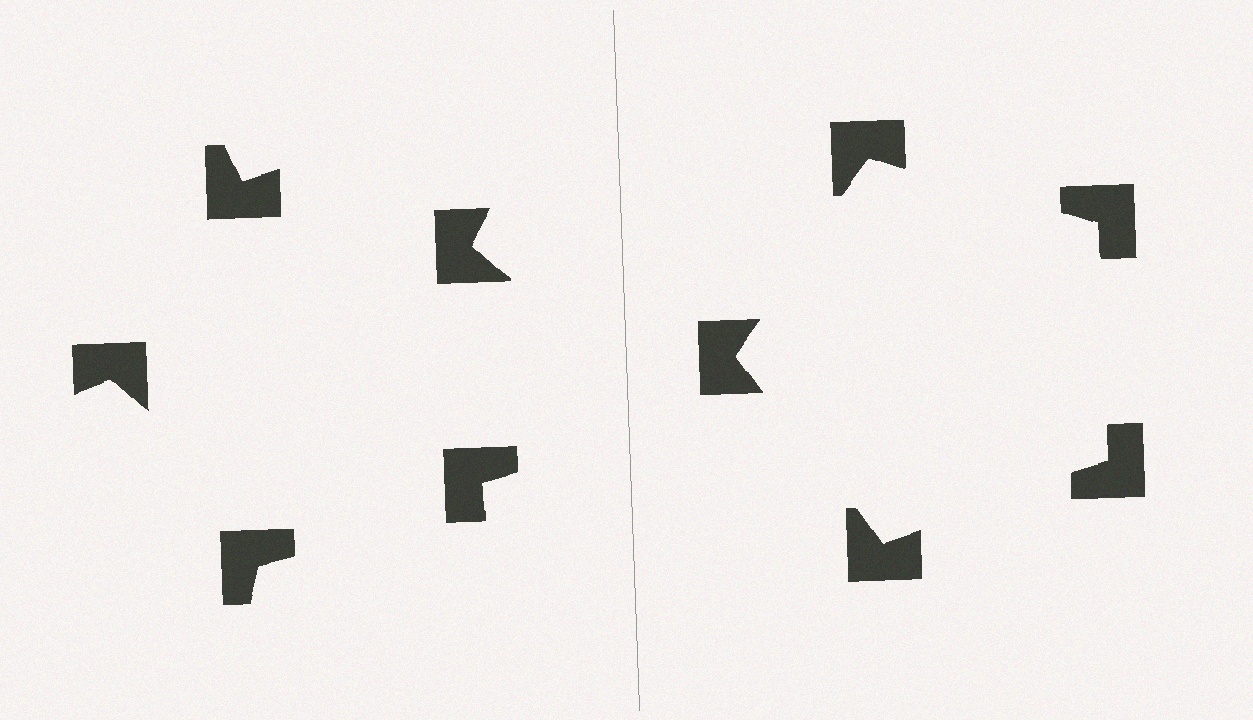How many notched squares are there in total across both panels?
10 — 5 on each side.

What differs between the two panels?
The notched squares are positioned identically on both sides; only the wedge orientations differ. On the right they align to a pentagon; on the left they are misaligned.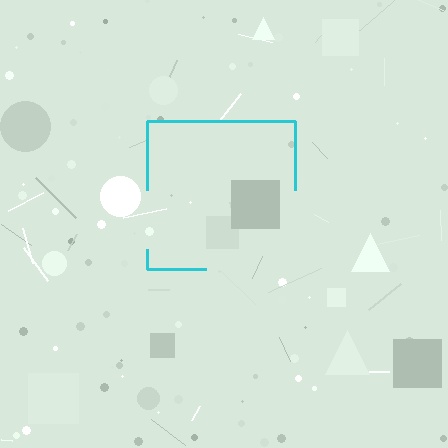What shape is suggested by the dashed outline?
The dashed outline suggests a square.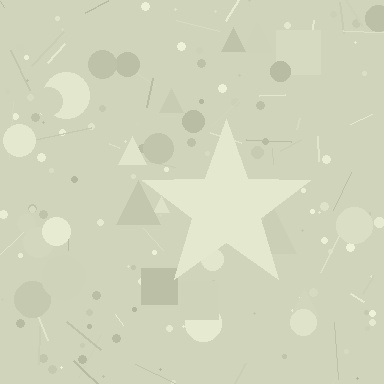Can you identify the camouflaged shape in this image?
The camouflaged shape is a star.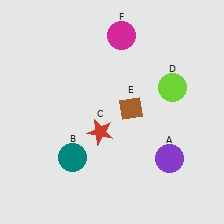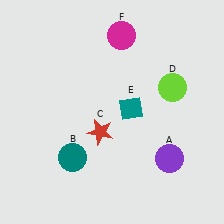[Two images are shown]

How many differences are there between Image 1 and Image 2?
There is 1 difference between the two images.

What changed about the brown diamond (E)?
In Image 1, E is brown. In Image 2, it changed to teal.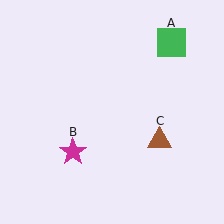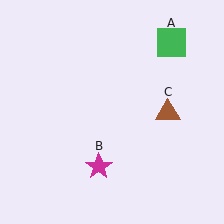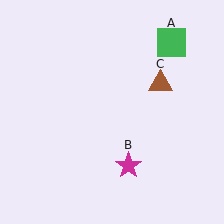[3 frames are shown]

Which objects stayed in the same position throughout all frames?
Green square (object A) remained stationary.